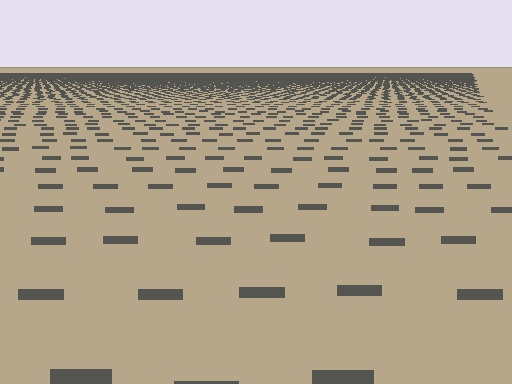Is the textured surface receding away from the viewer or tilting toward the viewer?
The surface is receding away from the viewer. Texture elements get smaller and denser toward the top.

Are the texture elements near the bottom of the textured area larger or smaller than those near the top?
Larger. Near the bottom, elements are closer to the viewer and appear at a bigger on-screen size.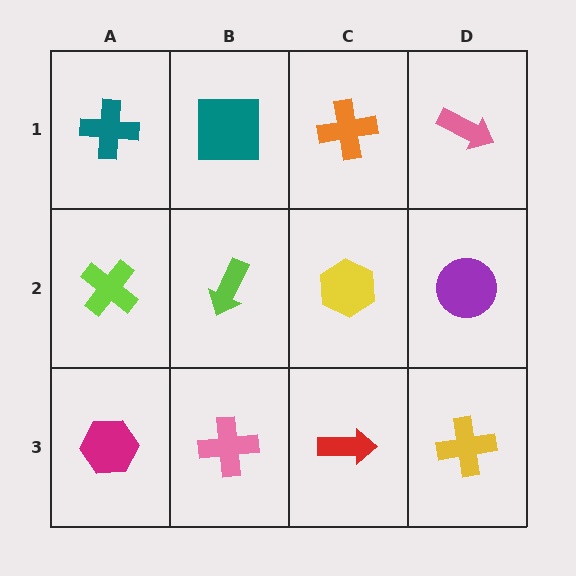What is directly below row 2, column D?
A yellow cross.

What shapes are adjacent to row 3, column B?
A lime arrow (row 2, column B), a magenta hexagon (row 3, column A), a red arrow (row 3, column C).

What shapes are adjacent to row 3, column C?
A yellow hexagon (row 2, column C), a pink cross (row 3, column B), a yellow cross (row 3, column D).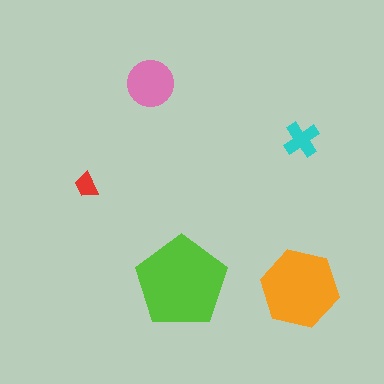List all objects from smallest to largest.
The red trapezoid, the cyan cross, the pink circle, the orange hexagon, the lime pentagon.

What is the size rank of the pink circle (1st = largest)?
3rd.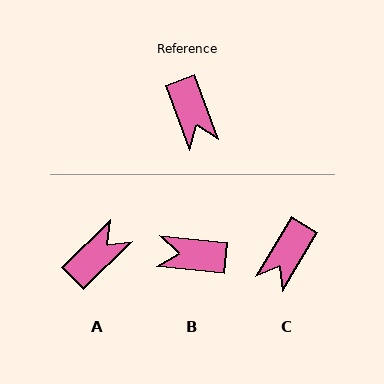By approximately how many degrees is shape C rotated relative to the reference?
Approximately 51 degrees clockwise.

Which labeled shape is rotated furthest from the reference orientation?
B, about 116 degrees away.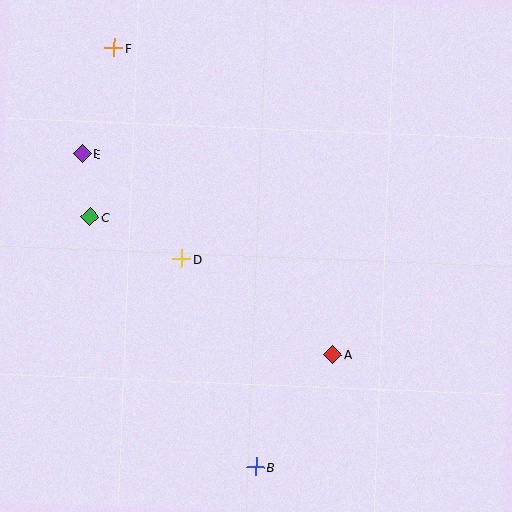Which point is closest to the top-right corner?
Point A is closest to the top-right corner.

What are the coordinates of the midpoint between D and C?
The midpoint between D and C is at (136, 238).